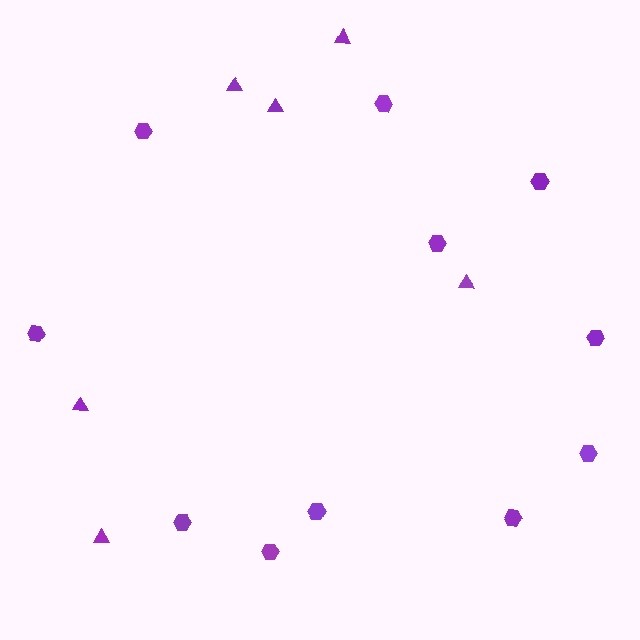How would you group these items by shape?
There are 2 groups: one group of triangles (6) and one group of hexagons (11).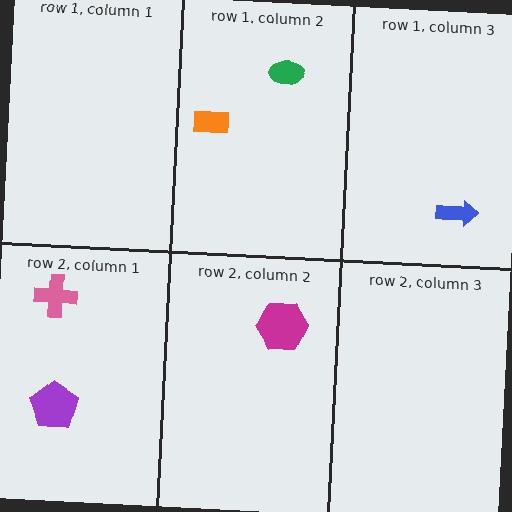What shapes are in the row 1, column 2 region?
The orange rectangle, the green ellipse.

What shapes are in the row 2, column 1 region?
The pink cross, the purple pentagon.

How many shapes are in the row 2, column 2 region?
1.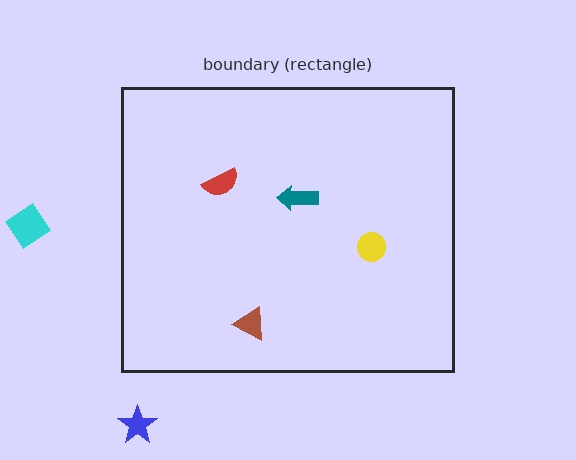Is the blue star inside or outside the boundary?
Outside.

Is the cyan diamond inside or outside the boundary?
Outside.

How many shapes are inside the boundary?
4 inside, 2 outside.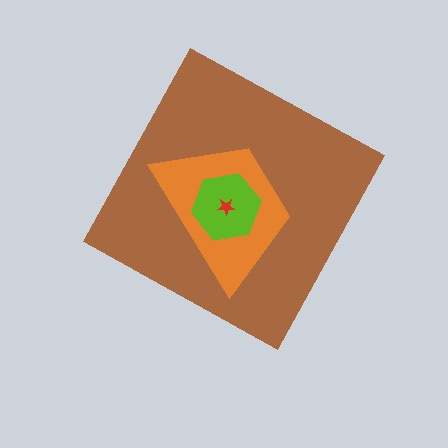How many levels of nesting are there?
4.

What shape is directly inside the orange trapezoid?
The lime hexagon.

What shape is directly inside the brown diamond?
The orange trapezoid.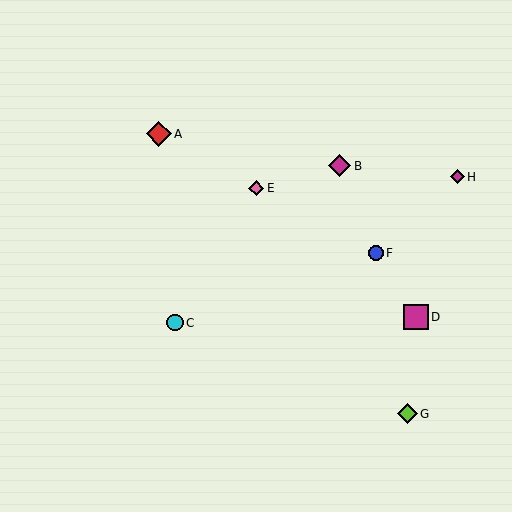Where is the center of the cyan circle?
The center of the cyan circle is at (175, 323).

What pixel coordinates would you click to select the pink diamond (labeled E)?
Click at (256, 188) to select the pink diamond E.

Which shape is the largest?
The magenta square (labeled D) is the largest.